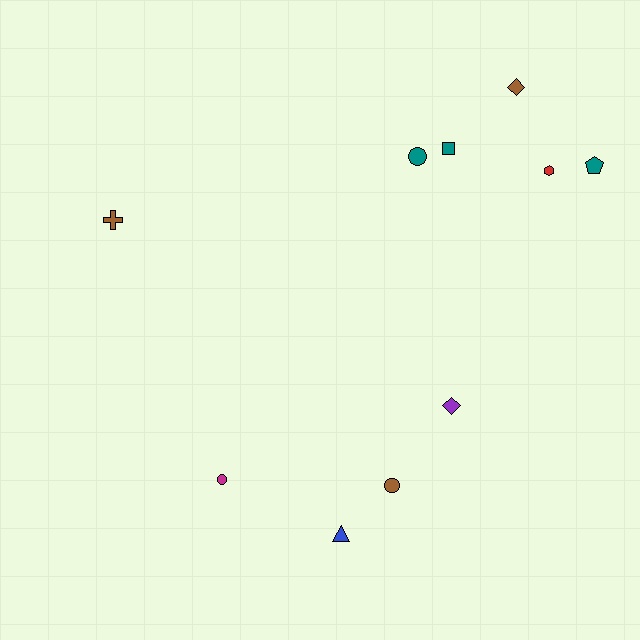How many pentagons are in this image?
There is 1 pentagon.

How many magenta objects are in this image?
There is 1 magenta object.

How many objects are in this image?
There are 10 objects.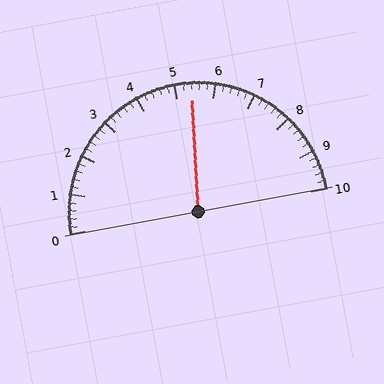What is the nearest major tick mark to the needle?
The nearest major tick mark is 5.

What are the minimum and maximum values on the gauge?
The gauge ranges from 0 to 10.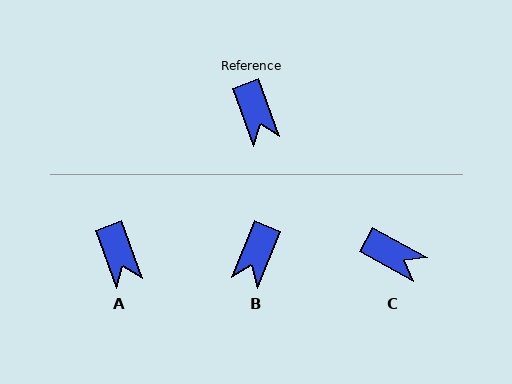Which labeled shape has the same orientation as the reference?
A.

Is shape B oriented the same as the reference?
No, it is off by about 42 degrees.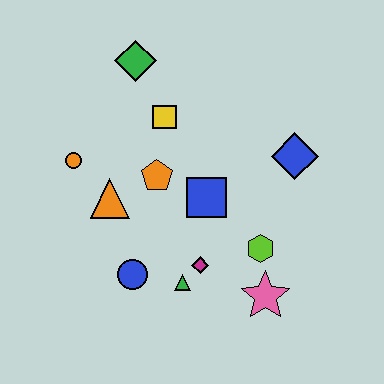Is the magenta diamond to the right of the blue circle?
Yes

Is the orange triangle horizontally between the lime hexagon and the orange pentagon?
No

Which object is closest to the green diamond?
The yellow square is closest to the green diamond.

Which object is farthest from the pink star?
The green diamond is farthest from the pink star.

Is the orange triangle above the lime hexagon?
Yes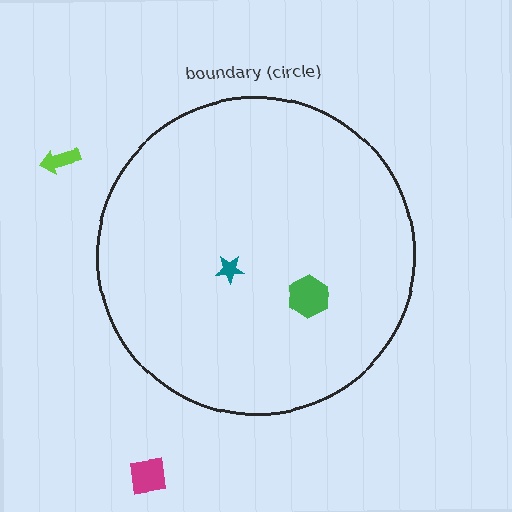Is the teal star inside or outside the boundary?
Inside.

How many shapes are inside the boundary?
2 inside, 2 outside.